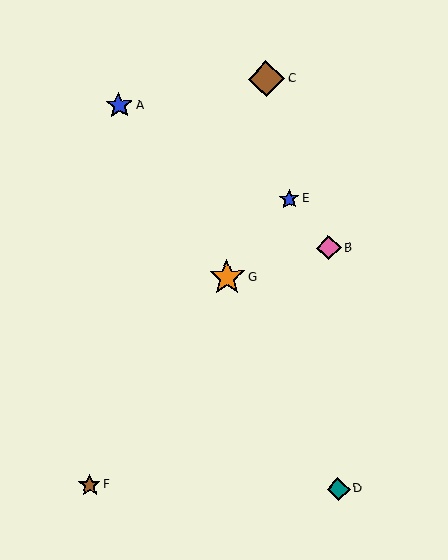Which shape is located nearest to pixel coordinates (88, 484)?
The brown star (labeled F) at (90, 485) is nearest to that location.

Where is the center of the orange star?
The center of the orange star is at (227, 277).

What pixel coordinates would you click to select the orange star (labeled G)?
Click at (227, 277) to select the orange star G.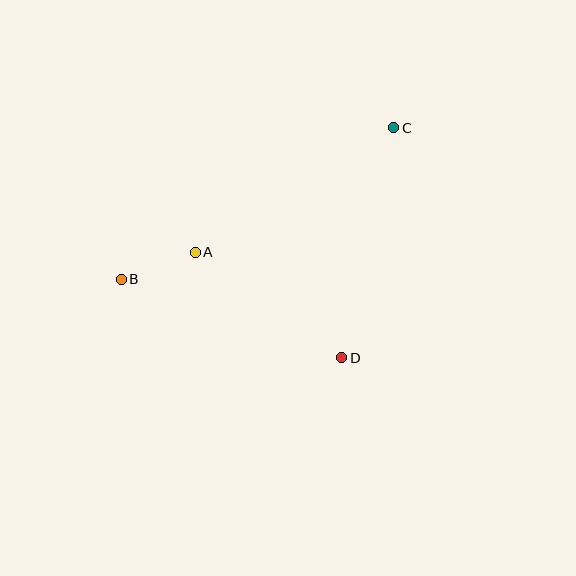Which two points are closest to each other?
Points A and B are closest to each other.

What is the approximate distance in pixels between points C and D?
The distance between C and D is approximately 236 pixels.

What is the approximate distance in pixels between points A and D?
The distance between A and D is approximately 181 pixels.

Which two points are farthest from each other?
Points B and C are farthest from each other.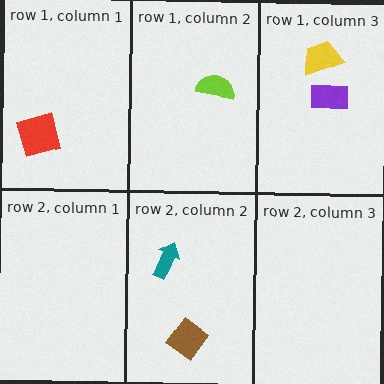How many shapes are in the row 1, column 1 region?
1.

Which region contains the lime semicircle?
The row 1, column 2 region.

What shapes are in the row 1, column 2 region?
The lime semicircle.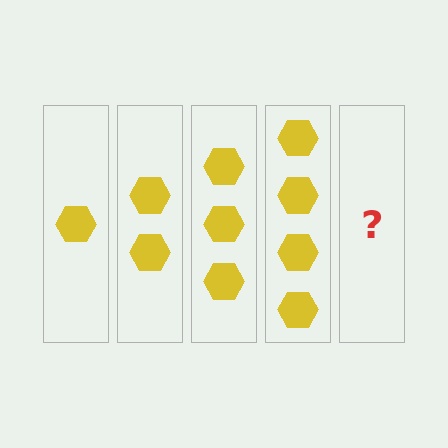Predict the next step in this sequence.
The next step is 5 hexagons.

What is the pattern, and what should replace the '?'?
The pattern is that each step adds one more hexagon. The '?' should be 5 hexagons.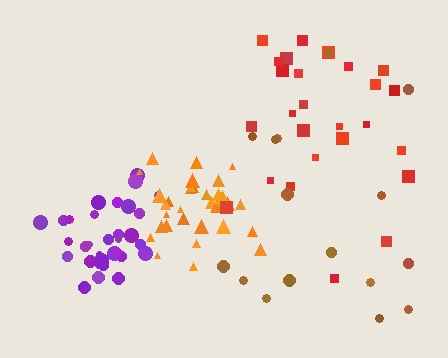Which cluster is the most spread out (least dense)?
Brown.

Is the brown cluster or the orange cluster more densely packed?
Orange.